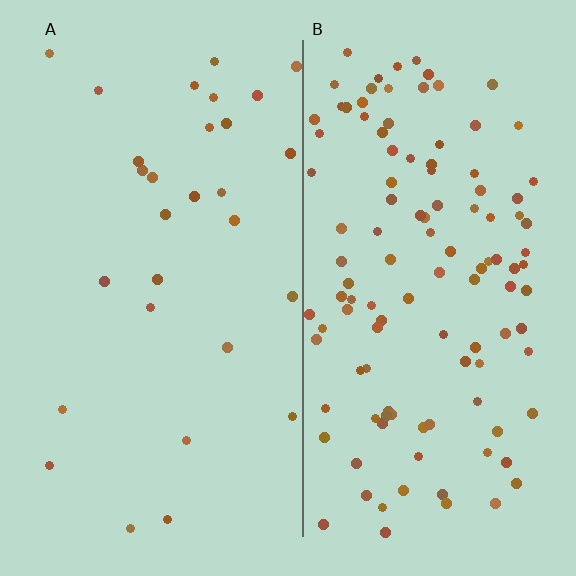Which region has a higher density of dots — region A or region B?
B (the right).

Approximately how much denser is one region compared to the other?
Approximately 4.1× — region B over region A.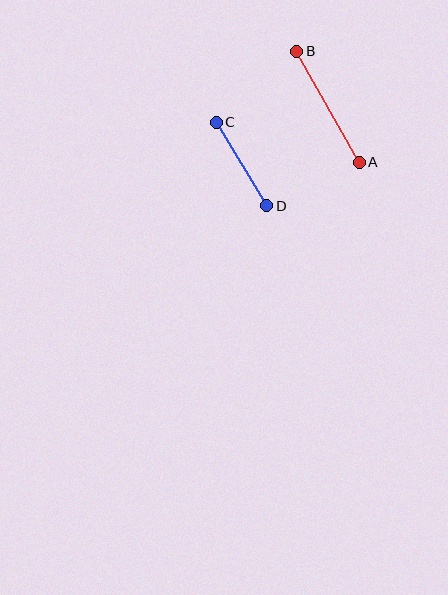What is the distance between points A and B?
The distance is approximately 127 pixels.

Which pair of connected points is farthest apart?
Points A and B are farthest apart.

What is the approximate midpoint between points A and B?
The midpoint is at approximately (328, 107) pixels.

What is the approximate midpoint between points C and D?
The midpoint is at approximately (242, 164) pixels.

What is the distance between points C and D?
The distance is approximately 98 pixels.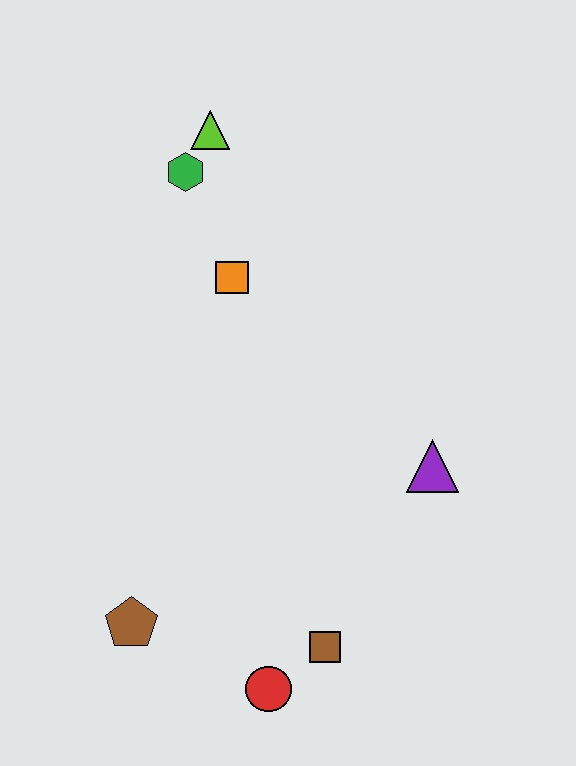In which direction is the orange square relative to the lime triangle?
The orange square is below the lime triangle.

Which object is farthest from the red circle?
The lime triangle is farthest from the red circle.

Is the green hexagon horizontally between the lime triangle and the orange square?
No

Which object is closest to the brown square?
The red circle is closest to the brown square.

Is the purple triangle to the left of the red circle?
No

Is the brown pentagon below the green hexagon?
Yes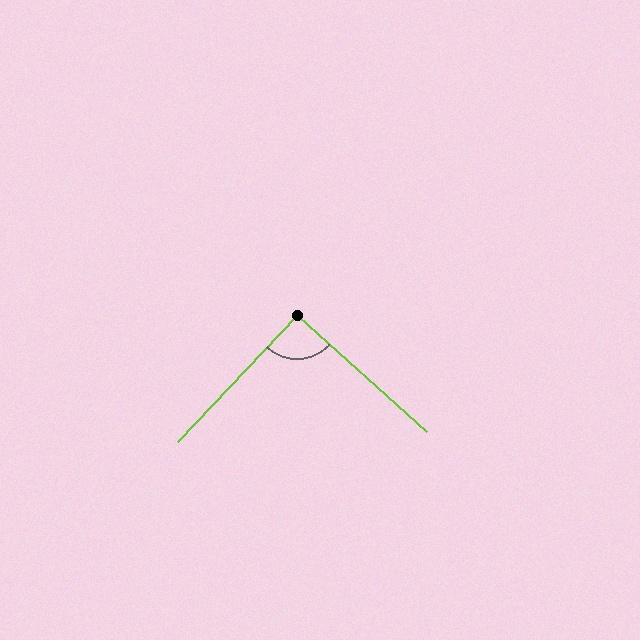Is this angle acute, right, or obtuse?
It is approximately a right angle.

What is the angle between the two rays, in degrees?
Approximately 91 degrees.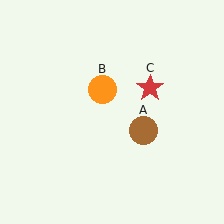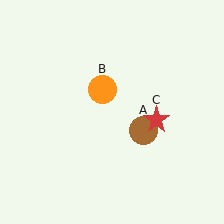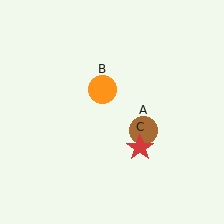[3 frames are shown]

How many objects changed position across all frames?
1 object changed position: red star (object C).